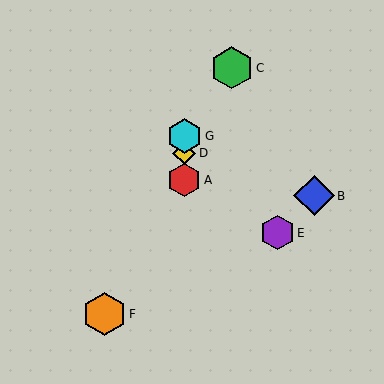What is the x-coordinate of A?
Object A is at x≈184.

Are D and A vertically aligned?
Yes, both are at x≈184.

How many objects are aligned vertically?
3 objects (A, D, G) are aligned vertically.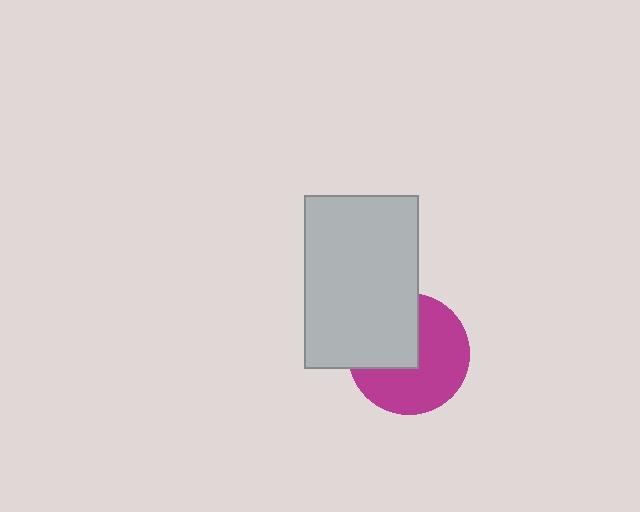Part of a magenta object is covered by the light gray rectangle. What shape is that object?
It is a circle.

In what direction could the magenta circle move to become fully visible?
The magenta circle could move toward the lower-right. That would shift it out from behind the light gray rectangle entirely.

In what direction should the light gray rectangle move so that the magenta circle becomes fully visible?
The light gray rectangle should move toward the upper-left. That is the shortest direction to clear the overlap and leave the magenta circle fully visible.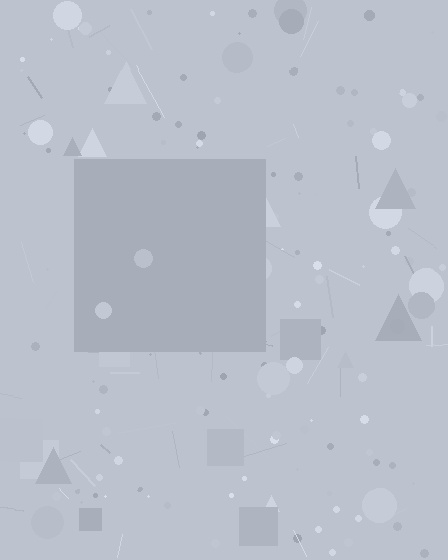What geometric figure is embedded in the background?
A square is embedded in the background.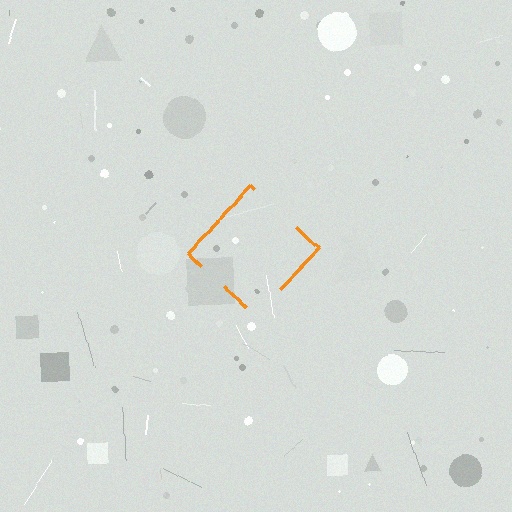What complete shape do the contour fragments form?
The contour fragments form a diamond.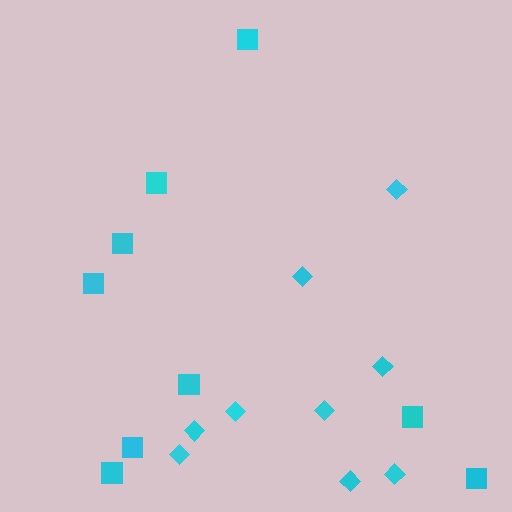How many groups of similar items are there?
There are 2 groups: one group of squares (9) and one group of diamonds (9).